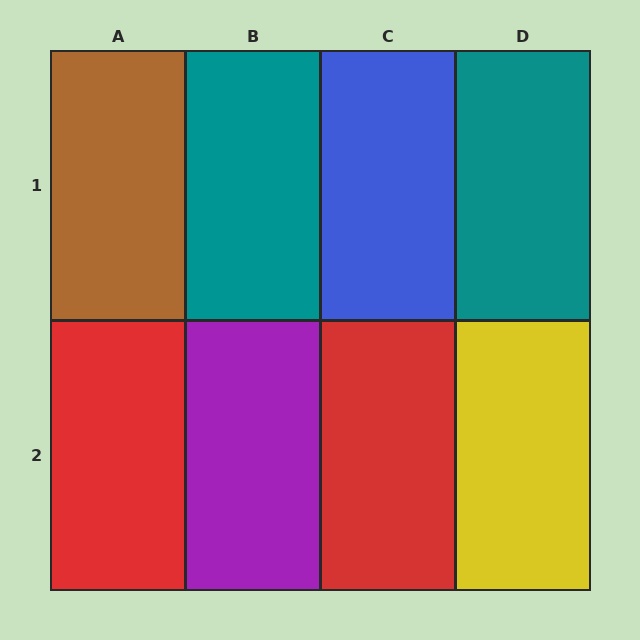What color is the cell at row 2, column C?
Red.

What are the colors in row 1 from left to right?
Brown, teal, blue, teal.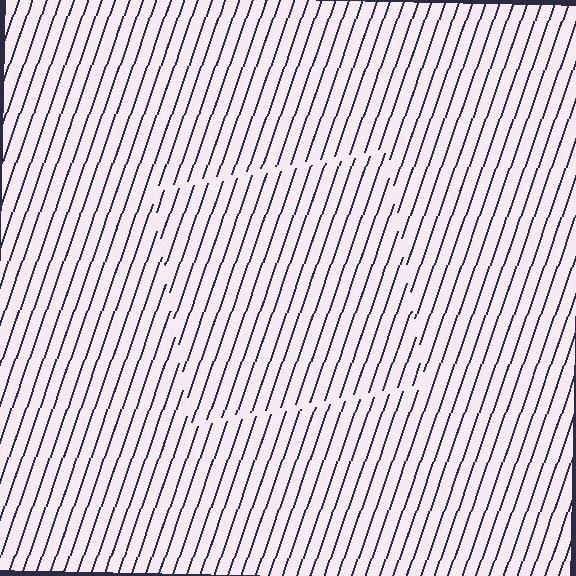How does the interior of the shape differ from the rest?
The interior of the shape contains the same grating, shifted by half a period — the contour is defined by the phase discontinuity where line-ends from the inner and outer gratings abut.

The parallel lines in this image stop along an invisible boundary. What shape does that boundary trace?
An illusory square. The interior of the shape contains the same grating, shifted by half a period — the contour is defined by the phase discontinuity where line-ends from the inner and outer gratings abut.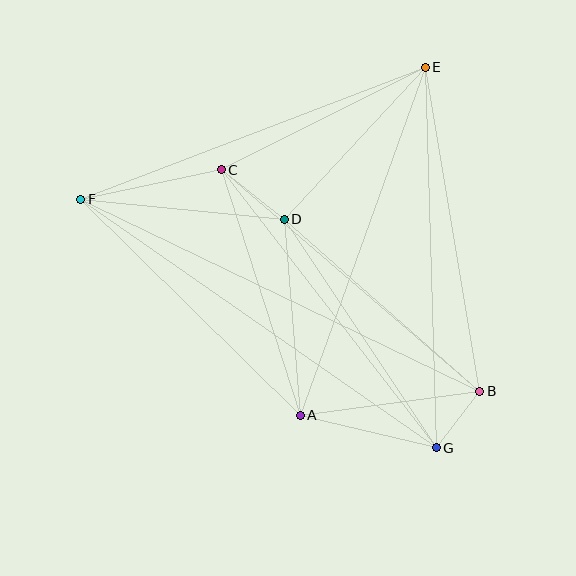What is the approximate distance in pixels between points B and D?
The distance between B and D is approximately 261 pixels.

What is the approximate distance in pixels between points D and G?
The distance between D and G is approximately 274 pixels.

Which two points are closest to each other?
Points B and G are closest to each other.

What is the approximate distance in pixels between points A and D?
The distance between A and D is approximately 197 pixels.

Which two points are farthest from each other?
Points B and F are farthest from each other.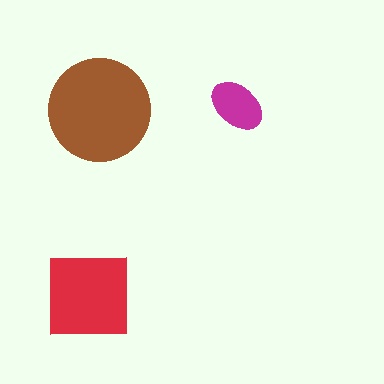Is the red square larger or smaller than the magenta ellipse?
Larger.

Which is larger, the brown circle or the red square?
The brown circle.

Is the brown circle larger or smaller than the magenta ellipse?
Larger.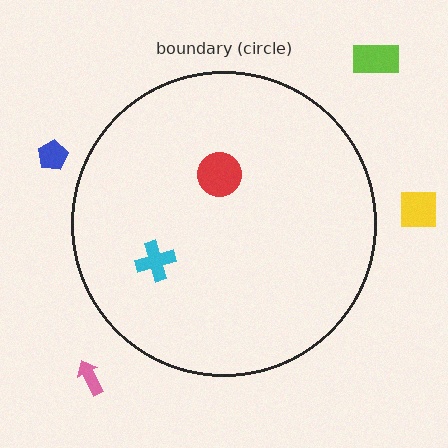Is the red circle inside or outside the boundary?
Inside.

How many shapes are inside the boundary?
2 inside, 4 outside.